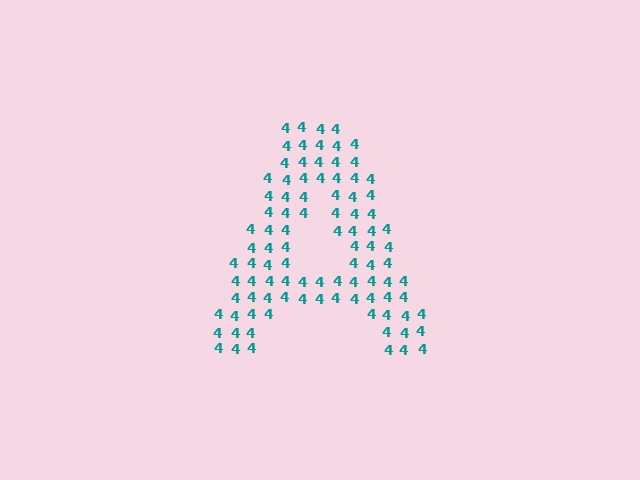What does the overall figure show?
The overall figure shows the letter A.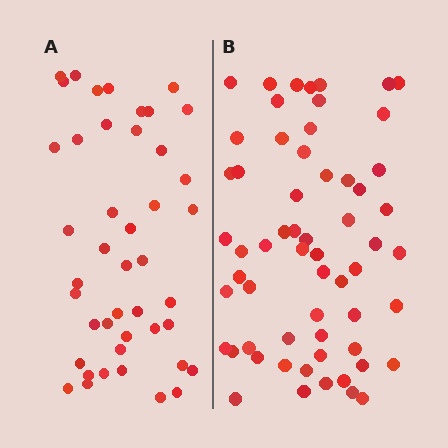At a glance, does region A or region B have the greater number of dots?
Region B (the right region) has more dots.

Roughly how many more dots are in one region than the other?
Region B has approximately 15 more dots than region A.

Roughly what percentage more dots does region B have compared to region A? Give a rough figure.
About 35% more.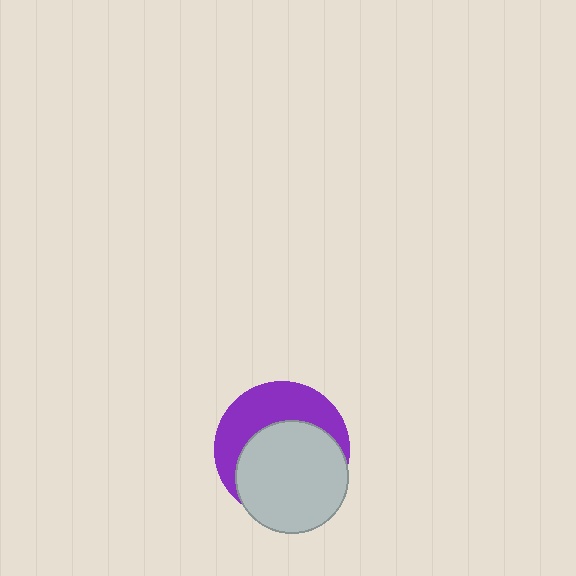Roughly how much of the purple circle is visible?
A small part of it is visible (roughly 42%).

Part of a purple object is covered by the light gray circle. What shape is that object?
It is a circle.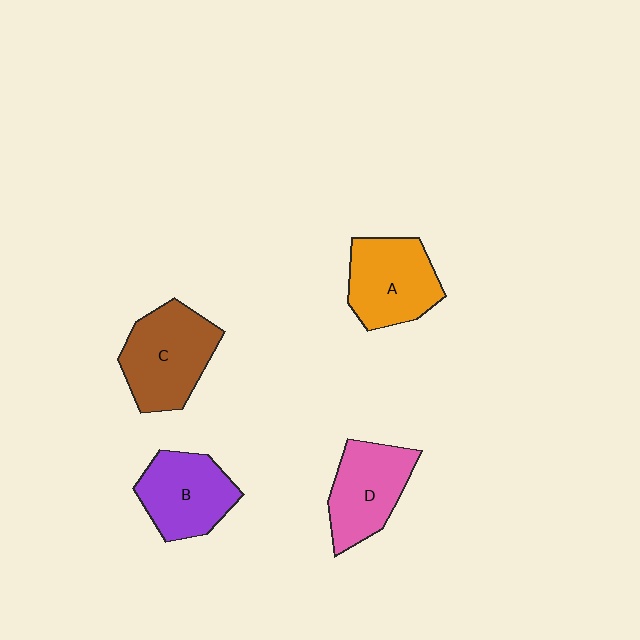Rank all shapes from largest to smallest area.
From largest to smallest: C (brown), A (orange), B (purple), D (pink).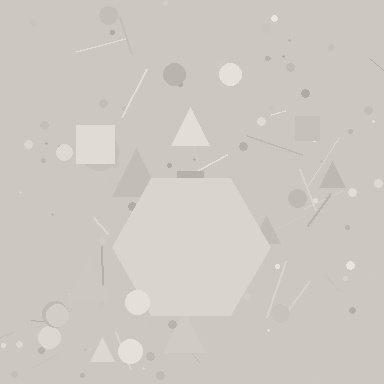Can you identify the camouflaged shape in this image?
The camouflaged shape is a hexagon.